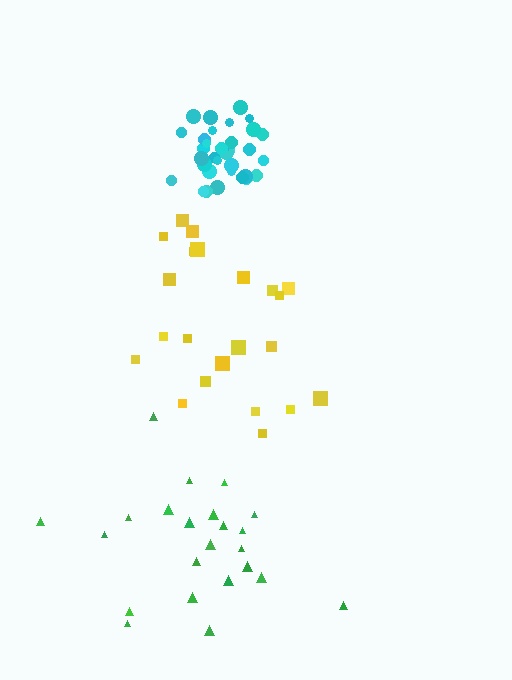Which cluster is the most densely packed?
Cyan.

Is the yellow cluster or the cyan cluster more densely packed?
Cyan.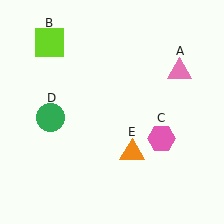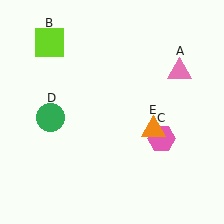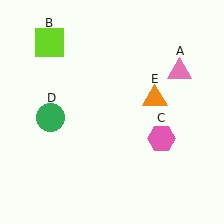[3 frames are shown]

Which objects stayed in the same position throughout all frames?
Pink triangle (object A) and lime square (object B) and pink hexagon (object C) and green circle (object D) remained stationary.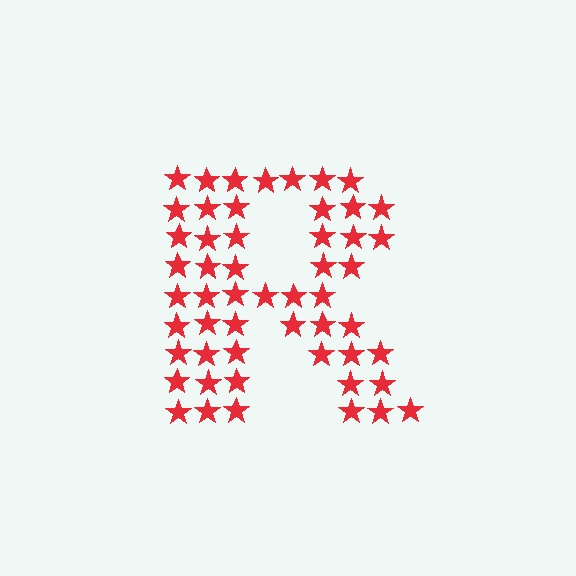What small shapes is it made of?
It is made of small stars.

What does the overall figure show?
The overall figure shows the letter R.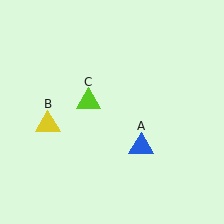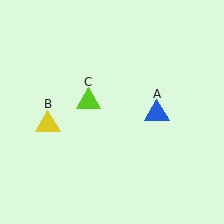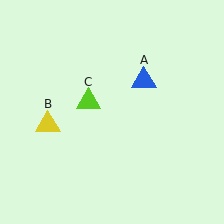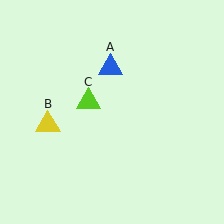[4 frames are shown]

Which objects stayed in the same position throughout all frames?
Yellow triangle (object B) and lime triangle (object C) remained stationary.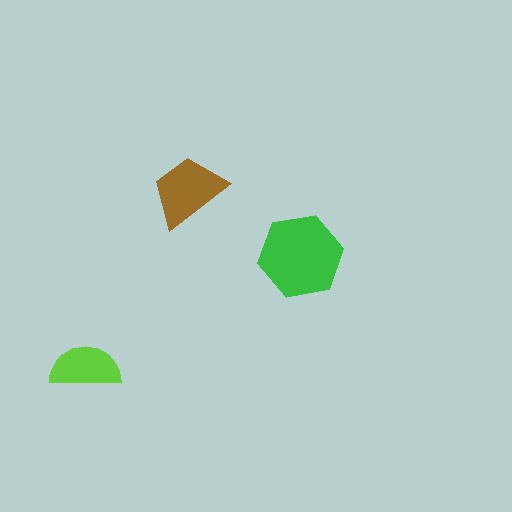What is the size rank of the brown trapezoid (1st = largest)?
2nd.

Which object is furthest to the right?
The green hexagon is rightmost.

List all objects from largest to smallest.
The green hexagon, the brown trapezoid, the lime semicircle.